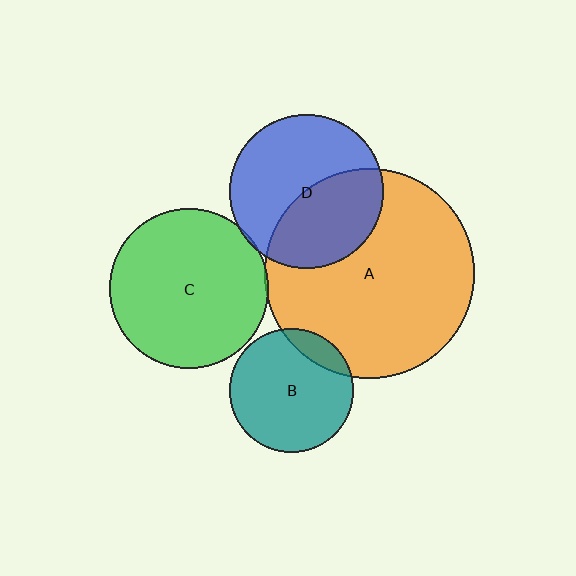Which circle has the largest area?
Circle A (orange).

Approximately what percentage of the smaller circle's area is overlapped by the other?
Approximately 45%.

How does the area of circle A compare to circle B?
Approximately 2.9 times.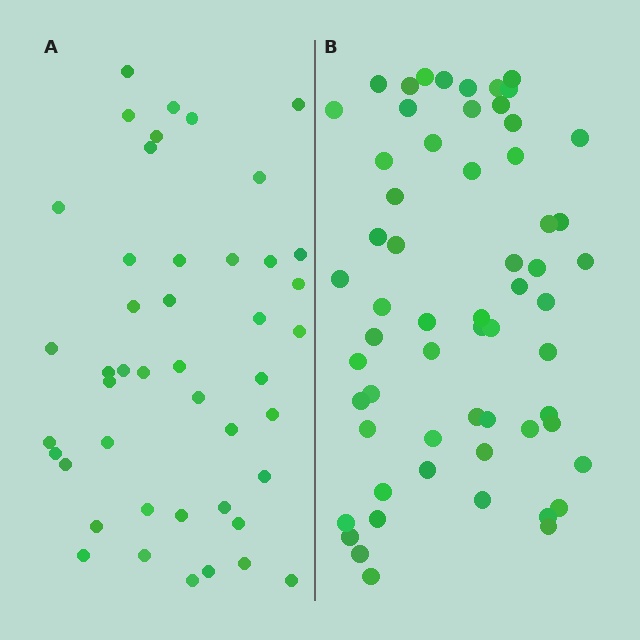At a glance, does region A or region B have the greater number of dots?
Region B (the right region) has more dots.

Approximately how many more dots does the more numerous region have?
Region B has approximately 15 more dots than region A.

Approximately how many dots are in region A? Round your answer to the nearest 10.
About 40 dots. (The exact count is 45, which rounds to 40.)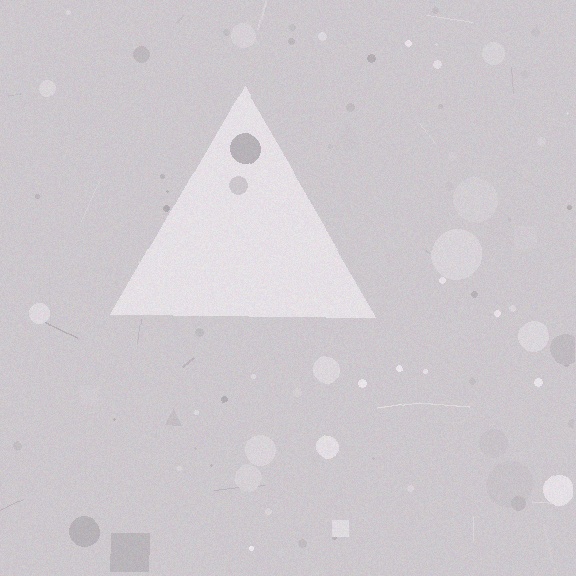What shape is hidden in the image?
A triangle is hidden in the image.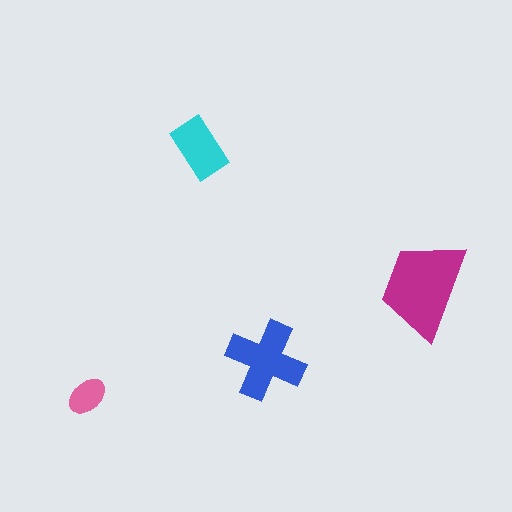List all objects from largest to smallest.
The magenta trapezoid, the blue cross, the cyan rectangle, the pink ellipse.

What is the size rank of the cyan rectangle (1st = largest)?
3rd.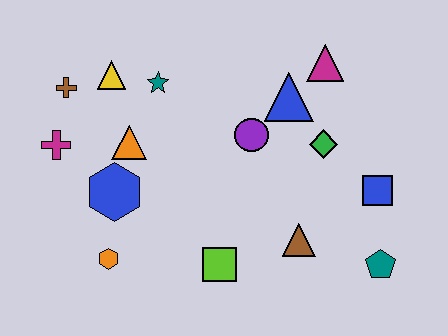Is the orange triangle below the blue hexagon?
No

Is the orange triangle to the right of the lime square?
No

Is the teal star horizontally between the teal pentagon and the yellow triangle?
Yes